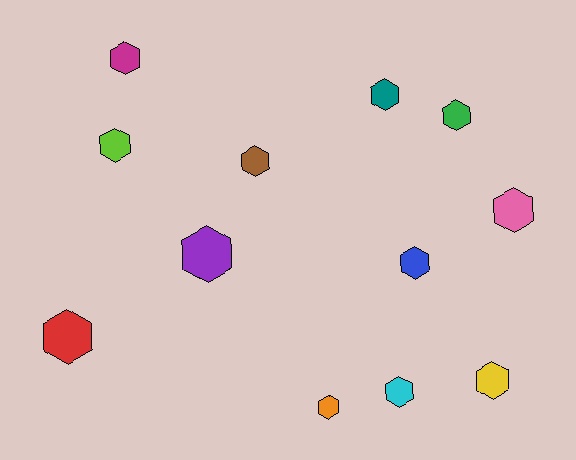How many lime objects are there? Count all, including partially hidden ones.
There is 1 lime object.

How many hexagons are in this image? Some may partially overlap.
There are 12 hexagons.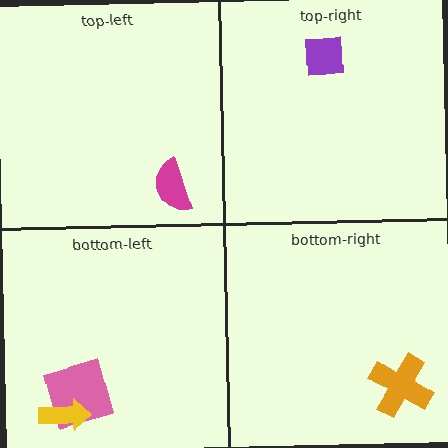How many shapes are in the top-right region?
1.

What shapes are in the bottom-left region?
The pink square, the yellow arrow.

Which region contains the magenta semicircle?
The top-left region.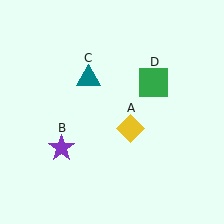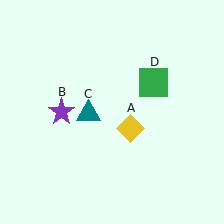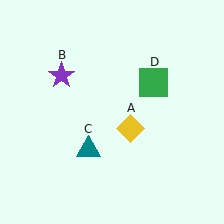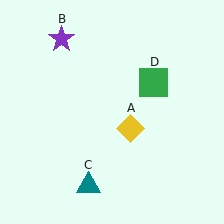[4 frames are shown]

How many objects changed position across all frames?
2 objects changed position: purple star (object B), teal triangle (object C).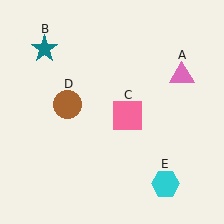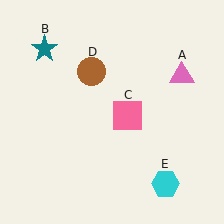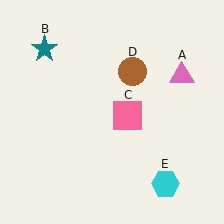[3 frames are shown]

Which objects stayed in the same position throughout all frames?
Pink triangle (object A) and teal star (object B) and pink square (object C) and cyan hexagon (object E) remained stationary.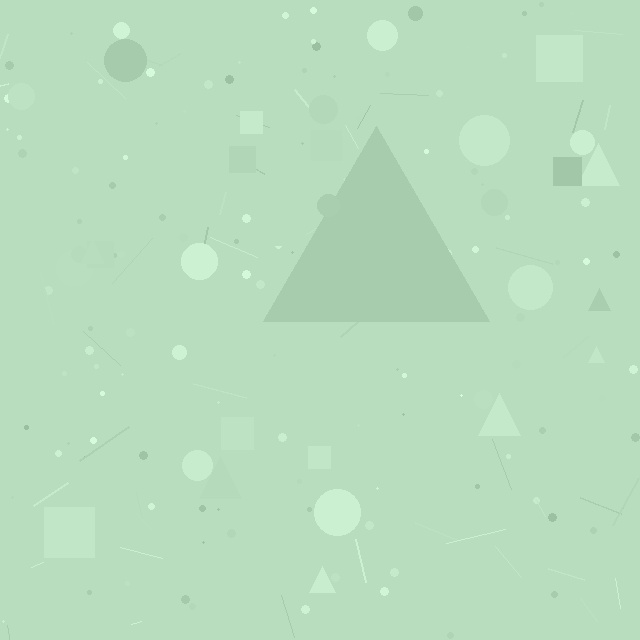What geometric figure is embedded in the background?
A triangle is embedded in the background.